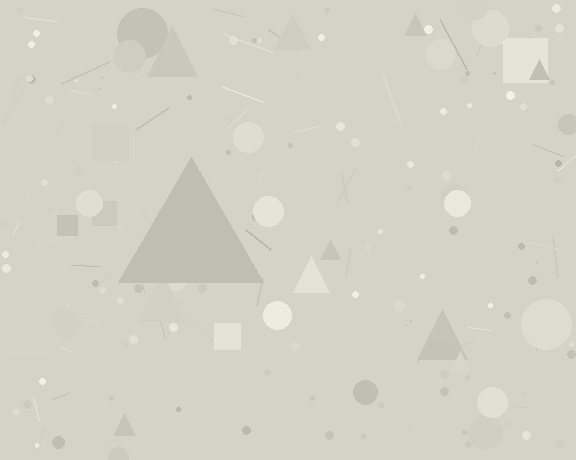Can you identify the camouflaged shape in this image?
The camouflaged shape is a triangle.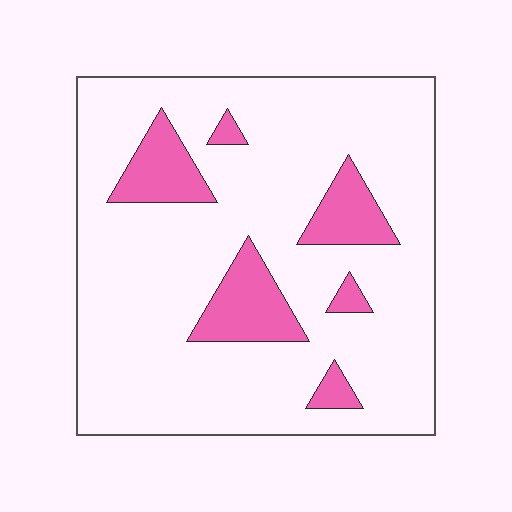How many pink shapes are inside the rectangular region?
6.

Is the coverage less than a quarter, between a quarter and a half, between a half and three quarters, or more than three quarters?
Less than a quarter.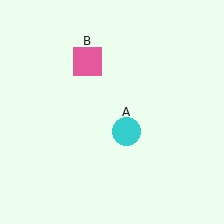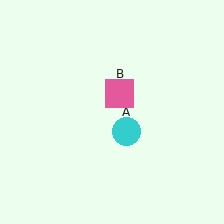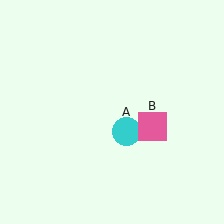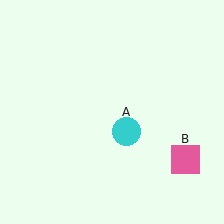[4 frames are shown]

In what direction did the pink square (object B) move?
The pink square (object B) moved down and to the right.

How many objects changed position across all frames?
1 object changed position: pink square (object B).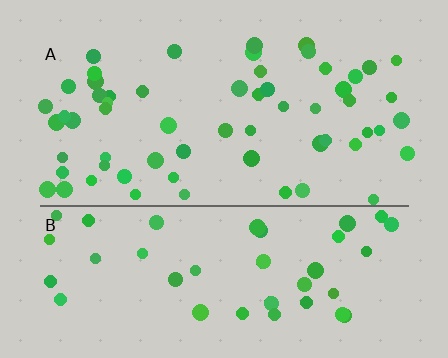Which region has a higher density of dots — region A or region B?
A (the top).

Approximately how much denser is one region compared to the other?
Approximately 1.3× — region A over region B.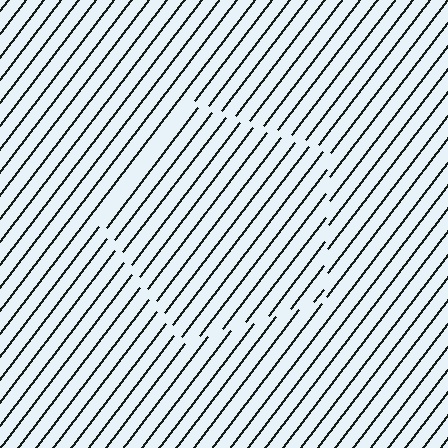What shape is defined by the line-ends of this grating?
An illusory pentagon. The interior of the shape contains the same grating, shifted by half a period — the contour is defined by the phase discontinuity where line-ends from the inner and outer gratings abut.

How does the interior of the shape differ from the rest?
The interior of the shape contains the same grating, shifted by half a period — the contour is defined by the phase discontinuity where line-ends from the inner and outer gratings abut.